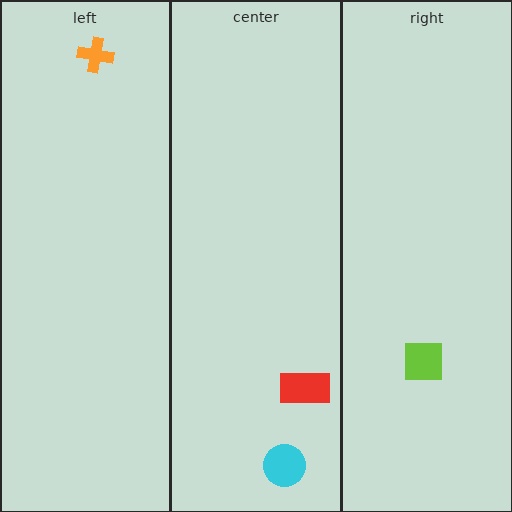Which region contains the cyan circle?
The center region.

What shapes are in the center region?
The red rectangle, the cyan circle.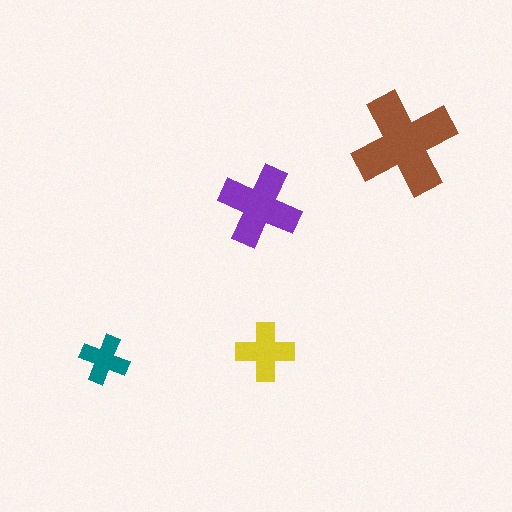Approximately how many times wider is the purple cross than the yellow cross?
About 1.5 times wider.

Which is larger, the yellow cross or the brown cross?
The brown one.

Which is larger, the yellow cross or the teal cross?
The yellow one.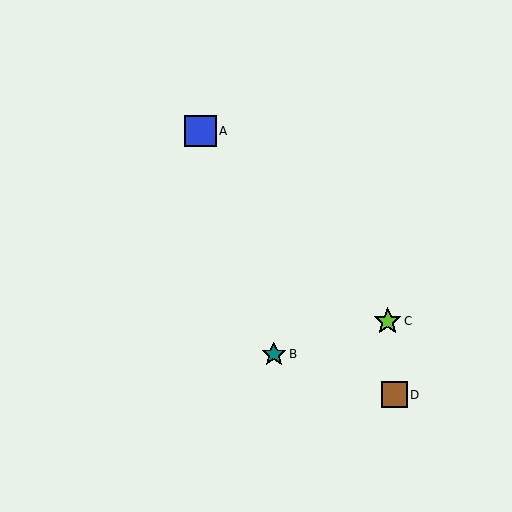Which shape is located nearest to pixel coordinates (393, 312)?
The lime star (labeled C) at (388, 321) is nearest to that location.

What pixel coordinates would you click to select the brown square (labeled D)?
Click at (394, 395) to select the brown square D.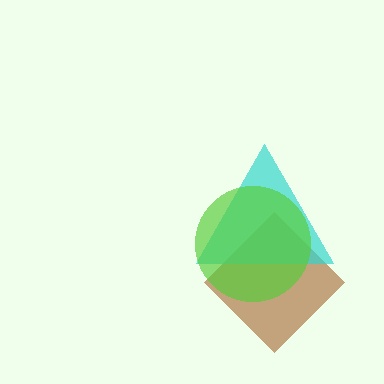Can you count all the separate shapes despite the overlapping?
Yes, there are 3 separate shapes.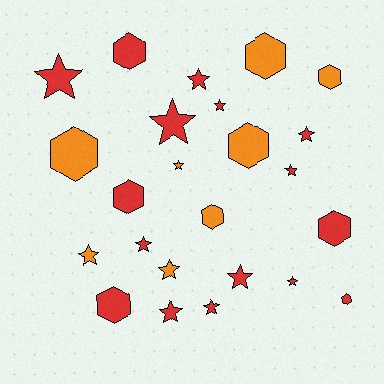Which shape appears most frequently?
Star, with 14 objects.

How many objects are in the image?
There are 24 objects.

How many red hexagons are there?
There are 5 red hexagons.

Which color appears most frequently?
Red, with 16 objects.